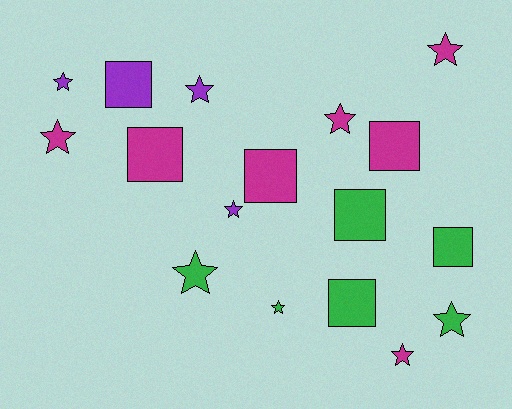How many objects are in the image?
There are 17 objects.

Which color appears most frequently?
Magenta, with 7 objects.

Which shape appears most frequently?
Star, with 10 objects.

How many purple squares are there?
There is 1 purple square.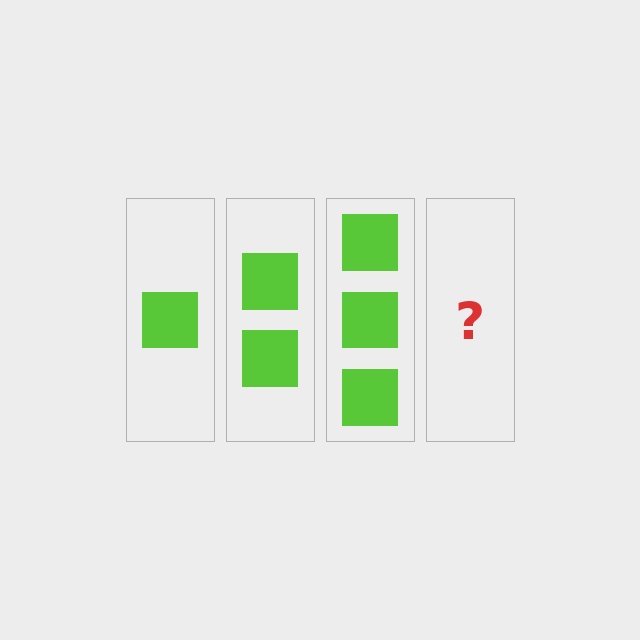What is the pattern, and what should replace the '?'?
The pattern is that each step adds one more square. The '?' should be 4 squares.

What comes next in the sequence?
The next element should be 4 squares.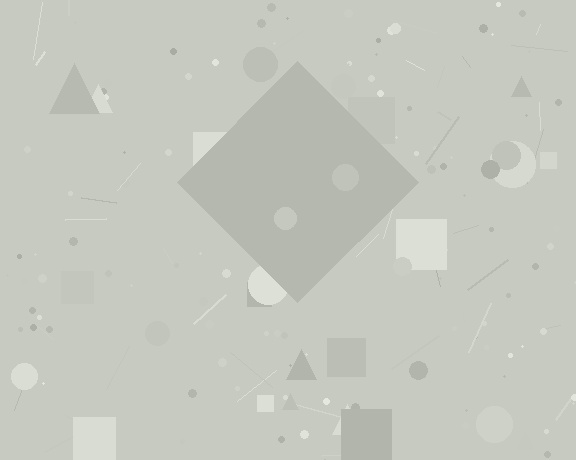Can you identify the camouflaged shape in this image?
The camouflaged shape is a diamond.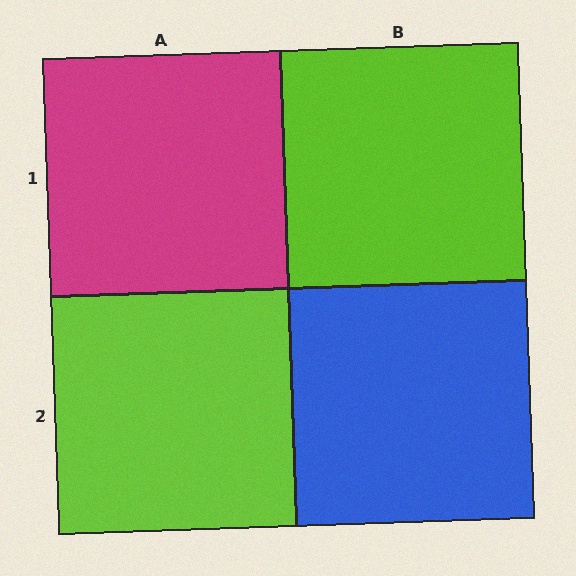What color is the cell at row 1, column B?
Lime.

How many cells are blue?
1 cell is blue.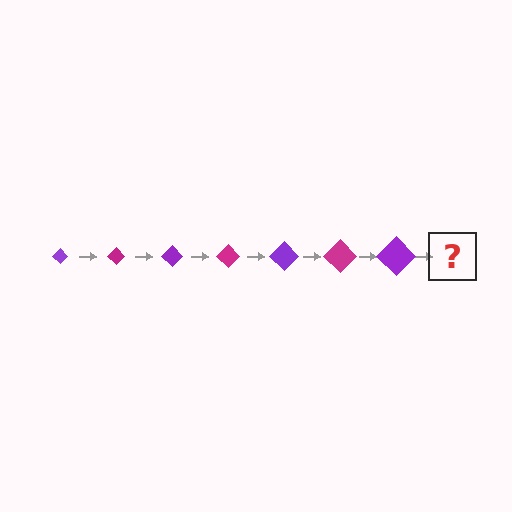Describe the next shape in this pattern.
It should be a magenta diamond, larger than the previous one.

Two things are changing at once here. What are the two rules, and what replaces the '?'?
The two rules are that the diamond grows larger each step and the color cycles through purple and magenta. The '?' should be a magenta diamond, larger than the previous one.